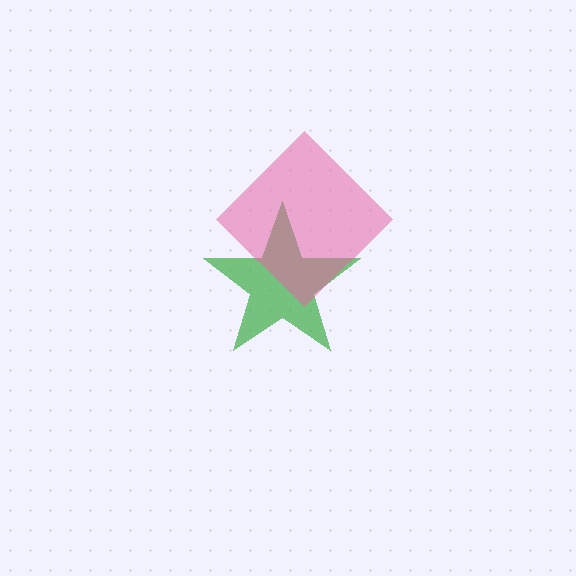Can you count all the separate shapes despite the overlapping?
Yes, there are 2 separate shapes.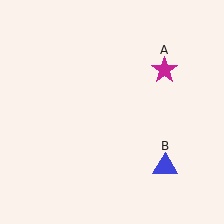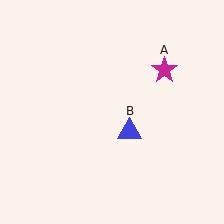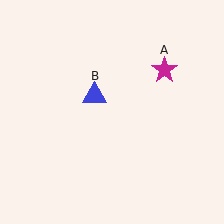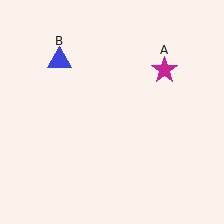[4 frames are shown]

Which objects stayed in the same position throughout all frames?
Magenta star (object A) remained stationary.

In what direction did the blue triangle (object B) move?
The blue triangle (object B) moved up and to the left.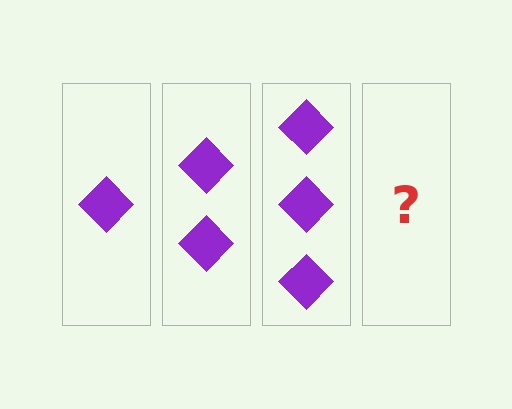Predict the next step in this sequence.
The next step is 4 diamonds.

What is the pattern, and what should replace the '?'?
The pattern is that each step adds one more diamond. The '?' should be 4 diamonds.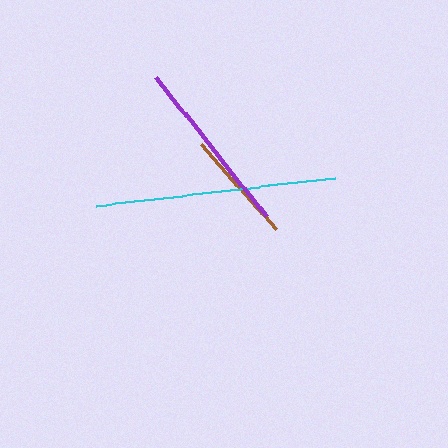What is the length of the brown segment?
The brown segment is approximately 113 pixels long.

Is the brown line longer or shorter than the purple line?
The purple line is longer than the brown line.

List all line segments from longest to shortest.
From longest to shortest: cyan, purple, brown.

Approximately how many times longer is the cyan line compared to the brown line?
The cyan line is approximately 2.1 times the length of the brown line.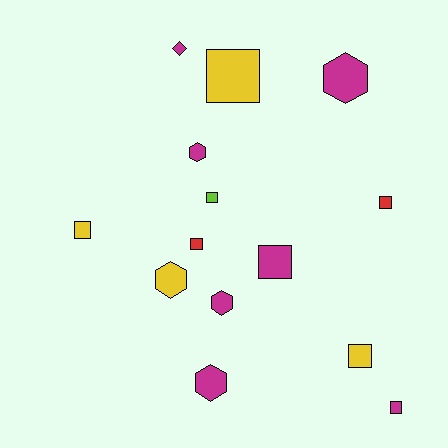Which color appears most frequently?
Magenta, with 7 objects.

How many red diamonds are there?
There are no red diamonds.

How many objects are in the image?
There are 14 objects.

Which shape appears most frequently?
Square, with 8 objects.